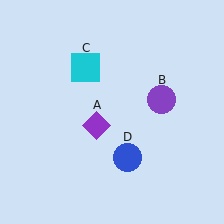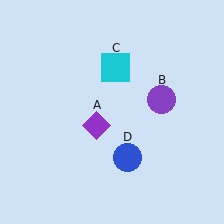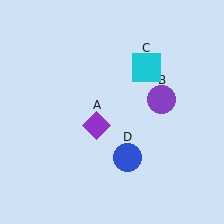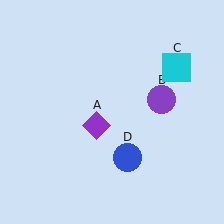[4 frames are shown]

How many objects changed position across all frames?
1 object changed position: cyan square (object C).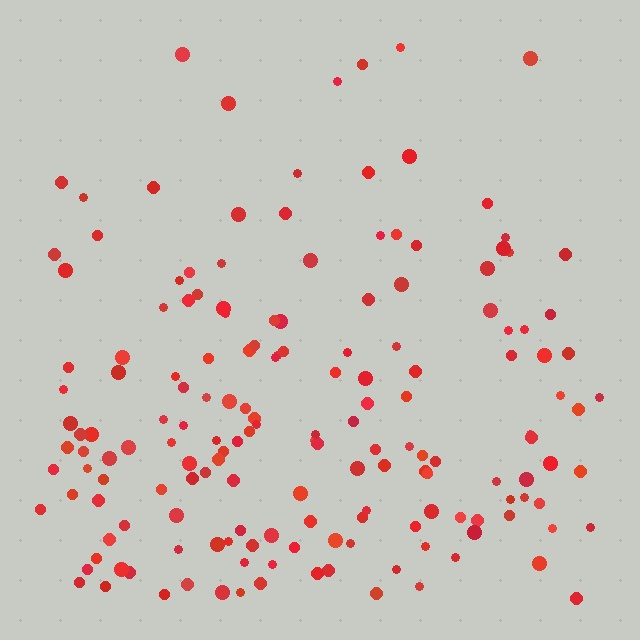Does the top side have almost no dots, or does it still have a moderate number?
Still a moderate number, just noticeably fewer than the bottom.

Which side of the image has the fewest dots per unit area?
The top.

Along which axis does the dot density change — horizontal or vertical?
Vertical.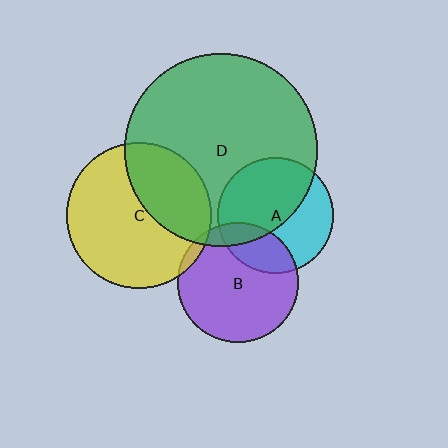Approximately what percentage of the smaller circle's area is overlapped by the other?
Approximately 10%.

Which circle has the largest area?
Circle D (green).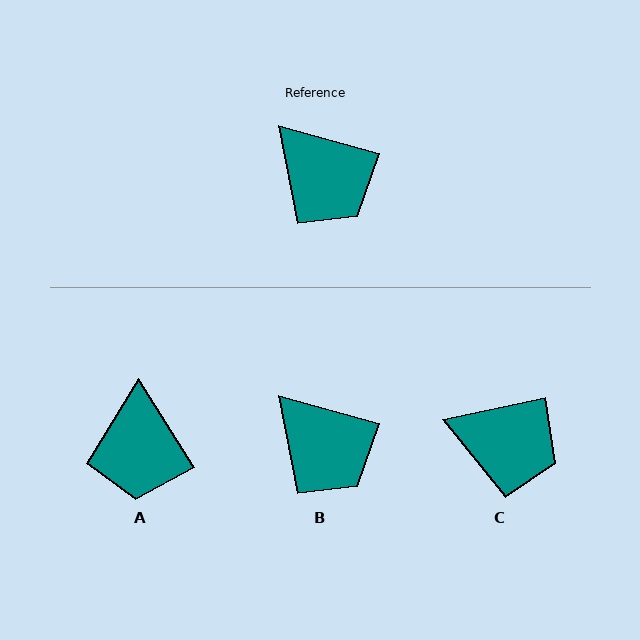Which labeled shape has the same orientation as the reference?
B.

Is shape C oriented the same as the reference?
No, it is off by about 28 degrees.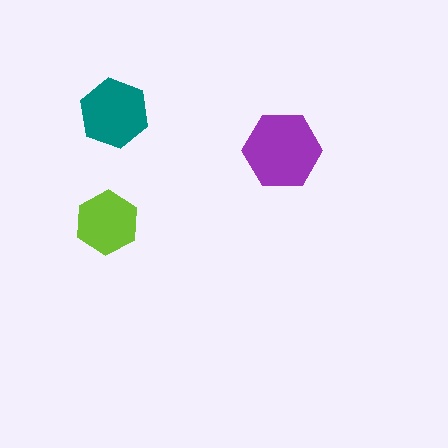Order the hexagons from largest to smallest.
the purple one, the teal one, the lime one.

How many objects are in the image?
There are 3 objects in the image.